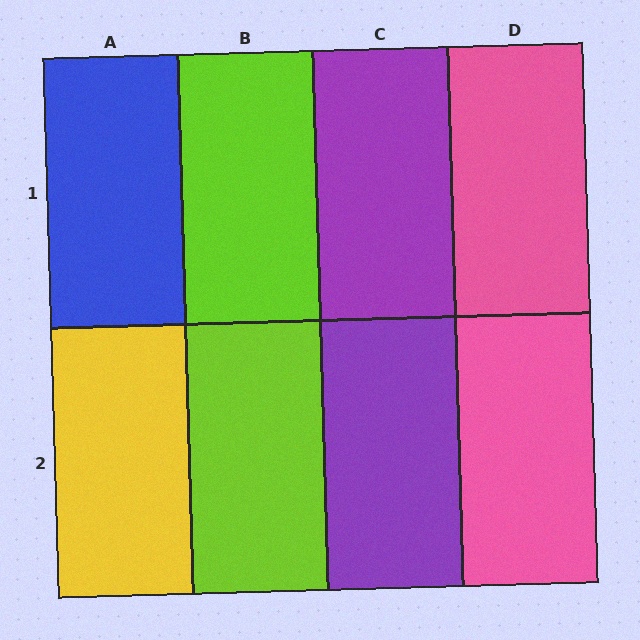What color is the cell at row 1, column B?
Lime.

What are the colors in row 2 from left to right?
Yellow, lime, purple, pink.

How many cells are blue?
1 cell is blue.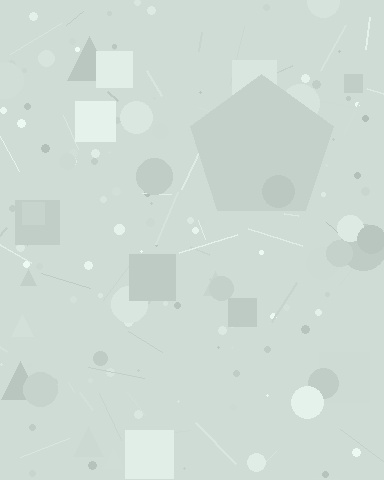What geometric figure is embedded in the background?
A pentagon is embedded in the background.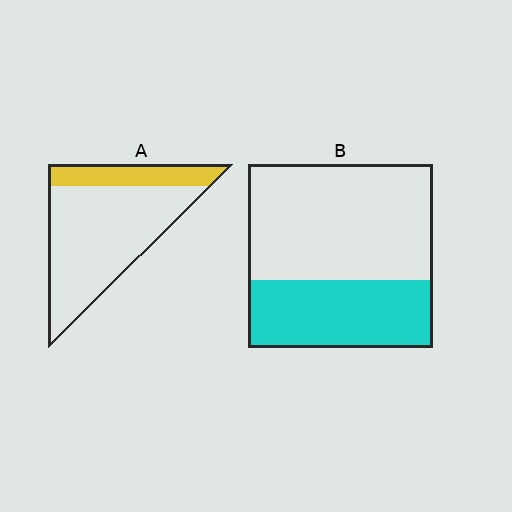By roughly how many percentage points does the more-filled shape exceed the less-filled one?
By roughly 15 percentage points (B over A).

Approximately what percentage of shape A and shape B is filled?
A is approximately 20% and B is approximately 35%.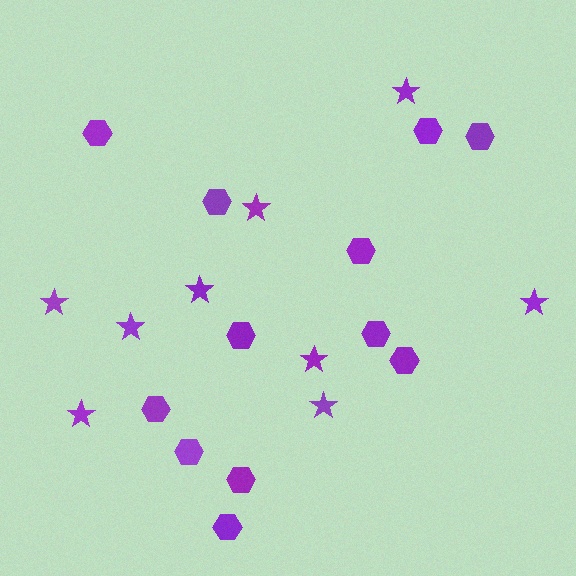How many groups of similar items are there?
There are 2 groups: one group of stars (9) and one group of hexagons (12).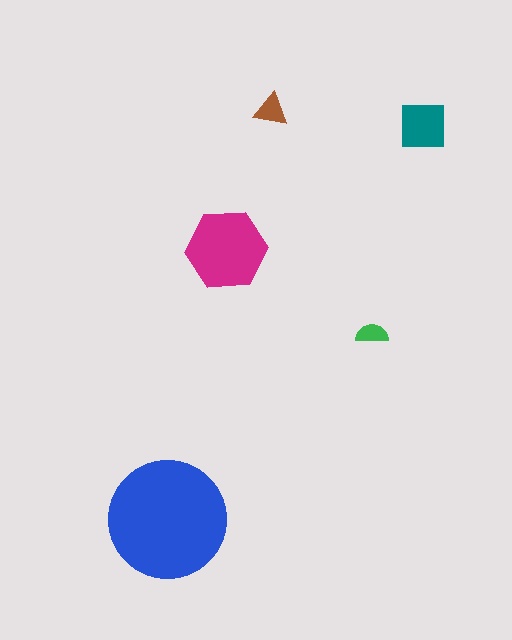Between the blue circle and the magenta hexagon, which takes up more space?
The blue circle.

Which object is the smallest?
The green semicircle.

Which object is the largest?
The blue circle.